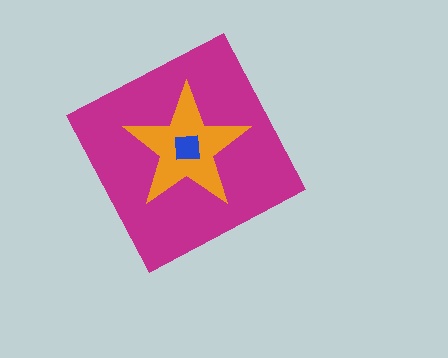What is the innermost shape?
The blue square.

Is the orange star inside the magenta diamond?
Yes.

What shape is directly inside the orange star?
The blue square.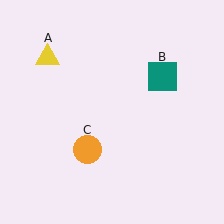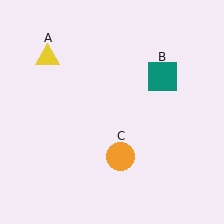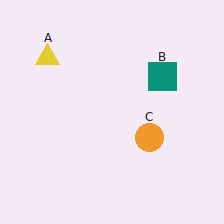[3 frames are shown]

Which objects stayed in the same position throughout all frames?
Yellow triangle (object A) and teal square (object B) remained stationary.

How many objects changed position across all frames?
1 object changed position: orange circle (object C).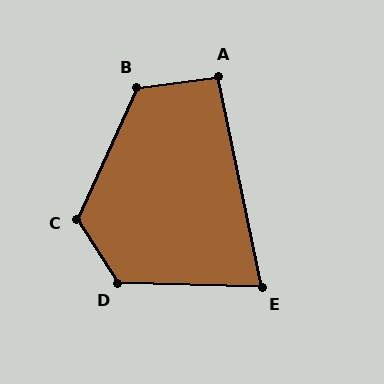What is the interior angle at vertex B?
Approximately 122 degrees (obtuse).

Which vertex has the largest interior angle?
C, at approximately 124 degrees.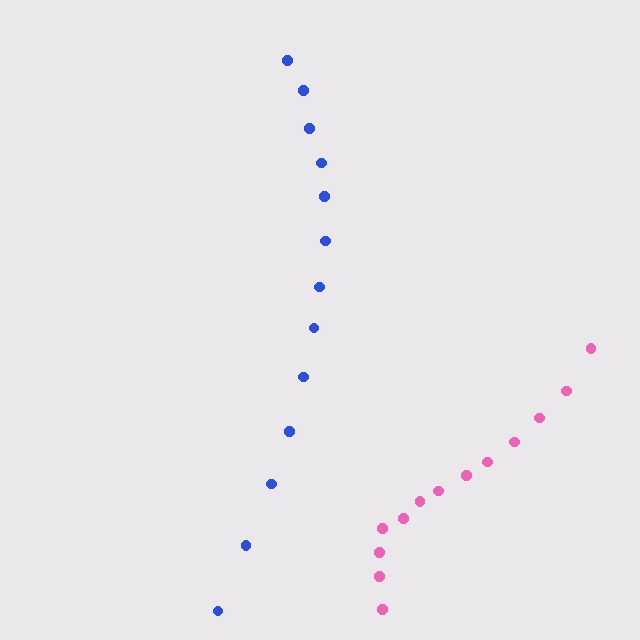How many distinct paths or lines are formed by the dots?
There are 2 distinct paths.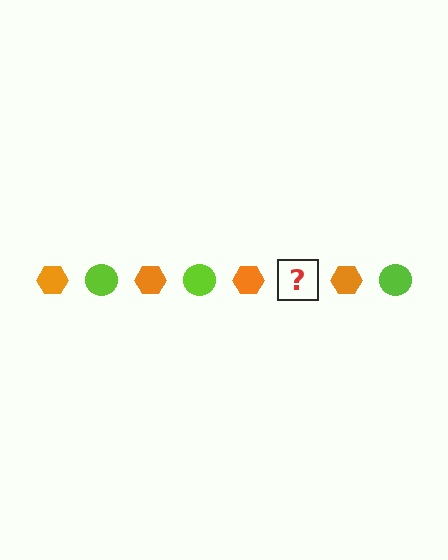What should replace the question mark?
The question mark should be replaced with a lime circle.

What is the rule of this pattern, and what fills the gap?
The rule is that the pattern alternates between orange hexagon and lime circle. The gap should be filled with a lime circle.